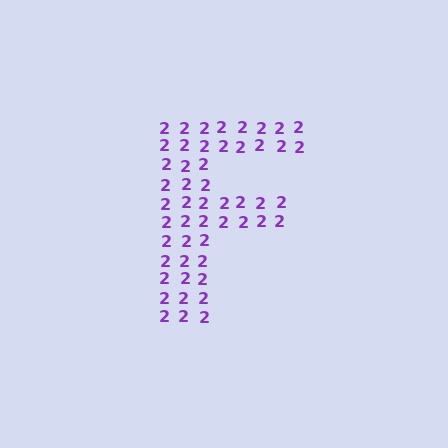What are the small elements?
The small elements are digit 2's.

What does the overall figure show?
The overall figure shows the letter F.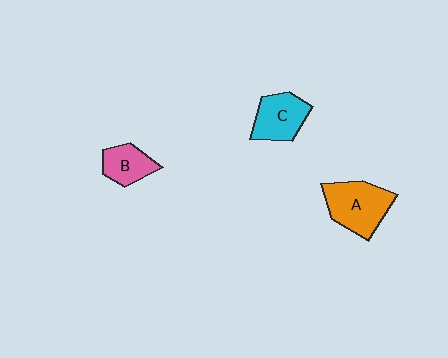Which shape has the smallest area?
Shape B (pink).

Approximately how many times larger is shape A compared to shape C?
Approximately 1.3 times.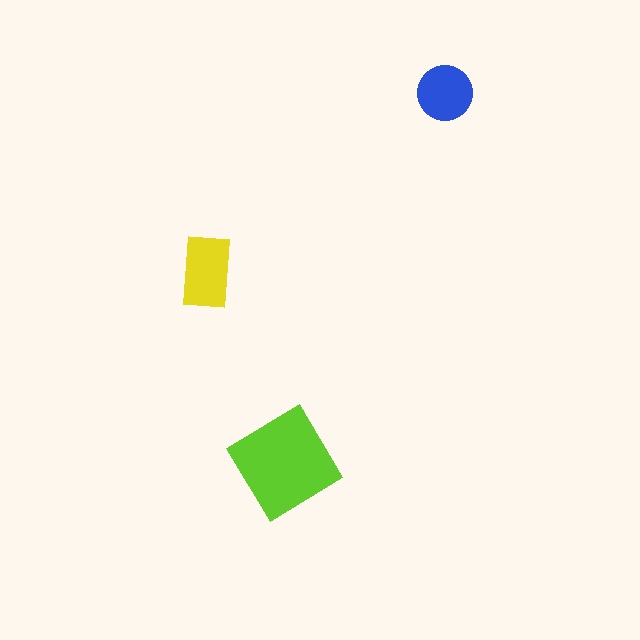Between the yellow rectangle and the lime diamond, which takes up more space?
The lime diamond.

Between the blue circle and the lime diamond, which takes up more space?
The lime diamond.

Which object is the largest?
The lime diamond.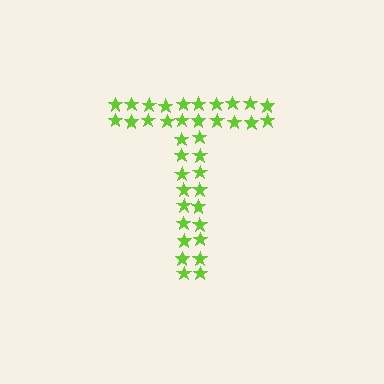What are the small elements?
The small elements are stars.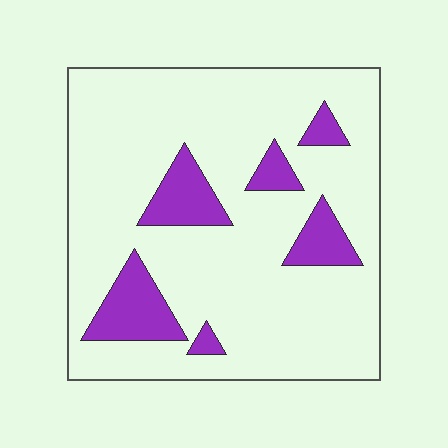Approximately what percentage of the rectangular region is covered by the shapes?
Approximately 15%.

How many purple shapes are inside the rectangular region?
6.